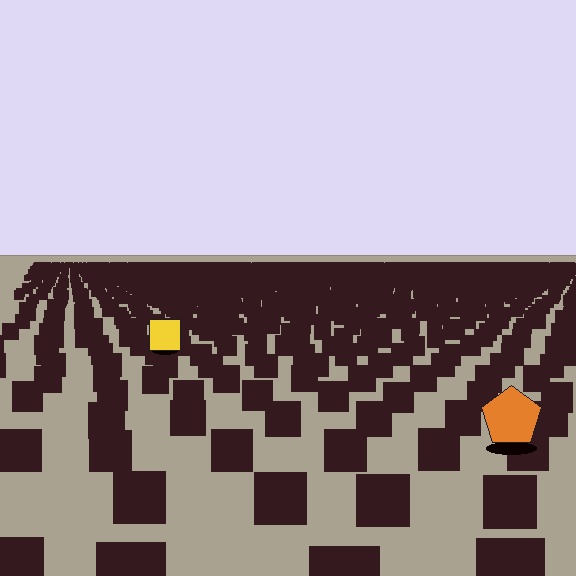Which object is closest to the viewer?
The orange pentagon is closest. The texture marks near it are larger and more spread out.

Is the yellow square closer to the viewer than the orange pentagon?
No. The orange pentagon is closer — you can tell from the texture gradient: the ground texture is coarser near it.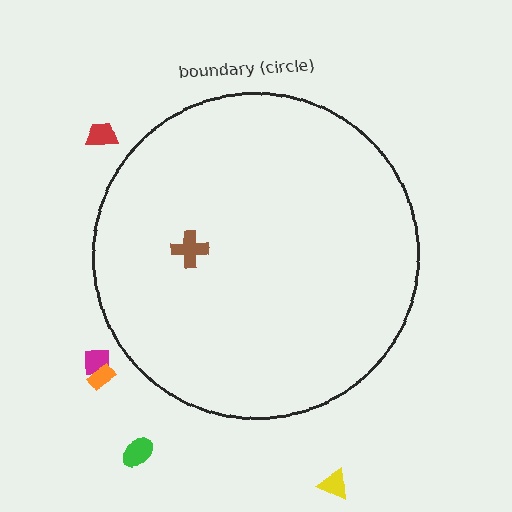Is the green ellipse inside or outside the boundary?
Outside.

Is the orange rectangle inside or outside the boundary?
Outside.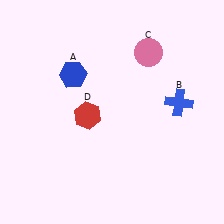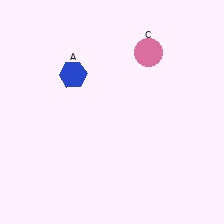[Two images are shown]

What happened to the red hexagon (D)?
The red hexagon (D) was removed in Image 2. It was in the bottom-left area of Image 1.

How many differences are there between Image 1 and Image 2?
There are 2 differences between the two images.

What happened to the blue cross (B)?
The blue cross (B) was removed in Image 2. It was in the top-right area of Image 1.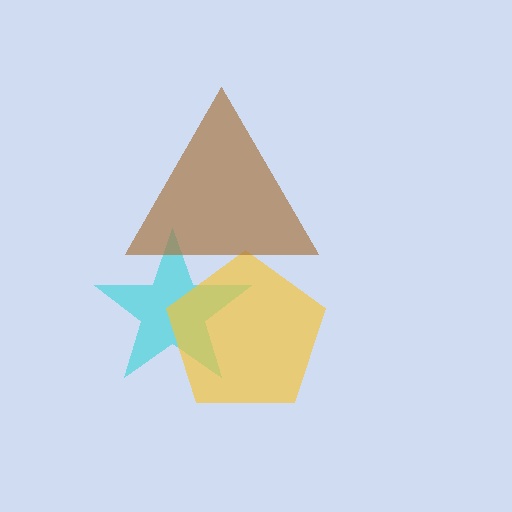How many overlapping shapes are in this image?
There are 3 overlapping shapes in the image.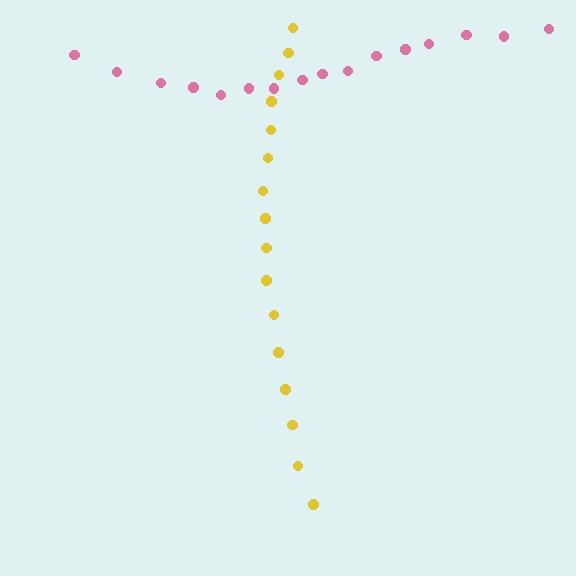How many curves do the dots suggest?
There are 2 distinct paths.